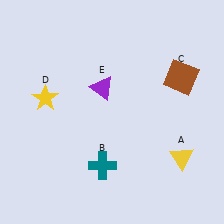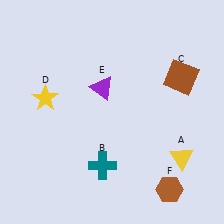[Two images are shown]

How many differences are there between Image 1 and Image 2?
There is 1 difference between the two images.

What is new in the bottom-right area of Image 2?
A brown hexagon (F) was added in the bottom-right area of Image 2.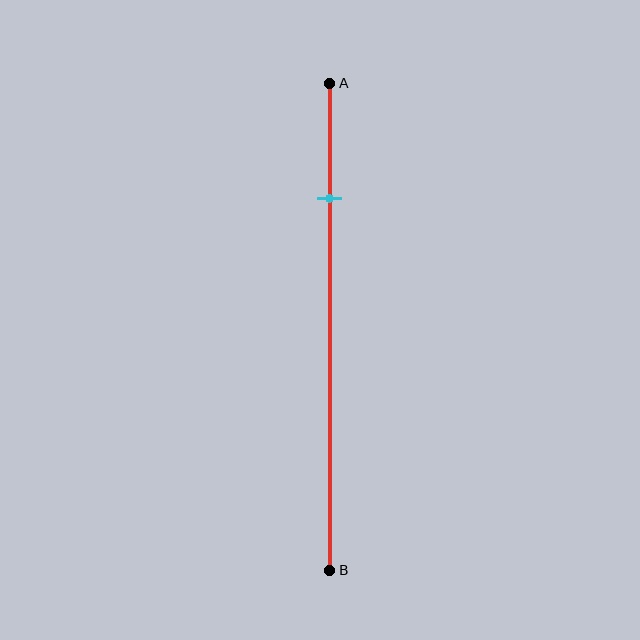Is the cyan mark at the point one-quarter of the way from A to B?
Yes, the mark is approximately at the one-quarter point.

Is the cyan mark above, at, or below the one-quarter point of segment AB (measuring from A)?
The cyan mark is approximately at the one-quarter point of segment AB.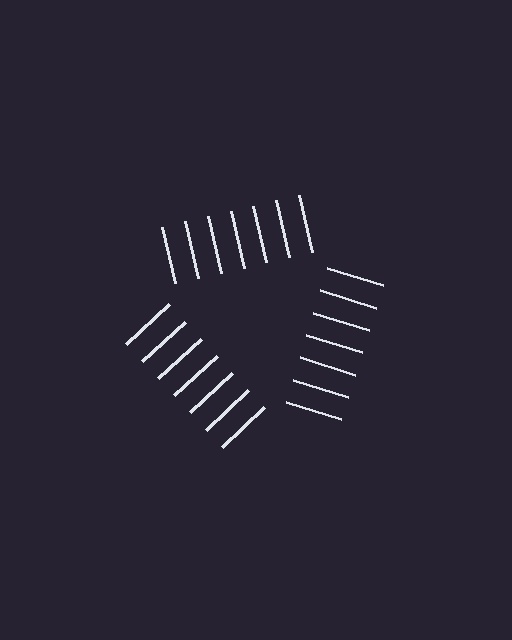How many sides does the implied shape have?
3 sides — the line-ends trace a triangle.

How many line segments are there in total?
21 — 7 along each of the 3 edges.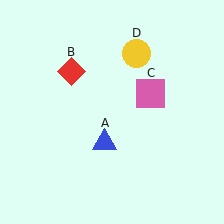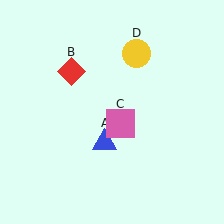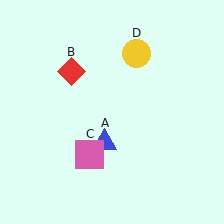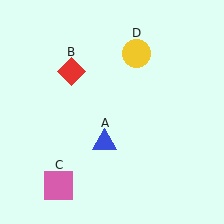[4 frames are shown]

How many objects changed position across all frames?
1 object changed position: pink square (object C).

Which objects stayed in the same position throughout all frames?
Blue triangle (object A) and red diamond (object B) and yellow circle (object D) remained stationary.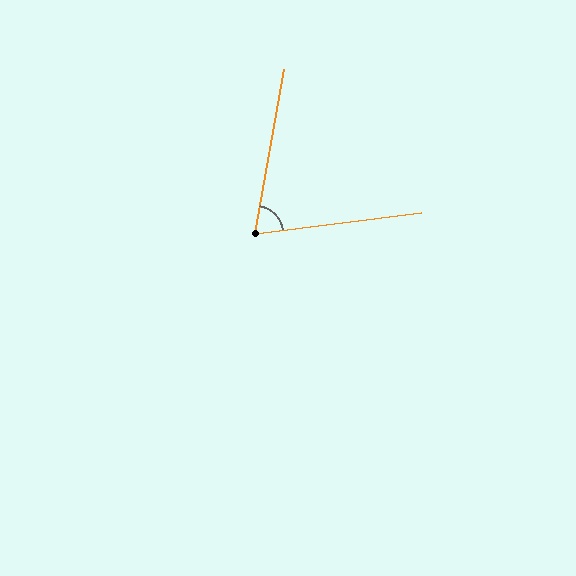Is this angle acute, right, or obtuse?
It is acute.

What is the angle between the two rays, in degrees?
Approximately 73 degrees.